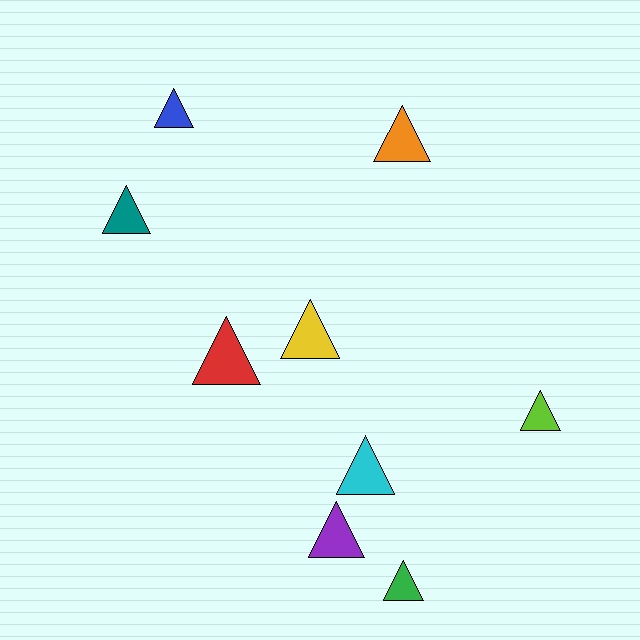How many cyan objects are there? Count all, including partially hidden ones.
There is 1 cyan object.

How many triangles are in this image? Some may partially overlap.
There are 9 triangles.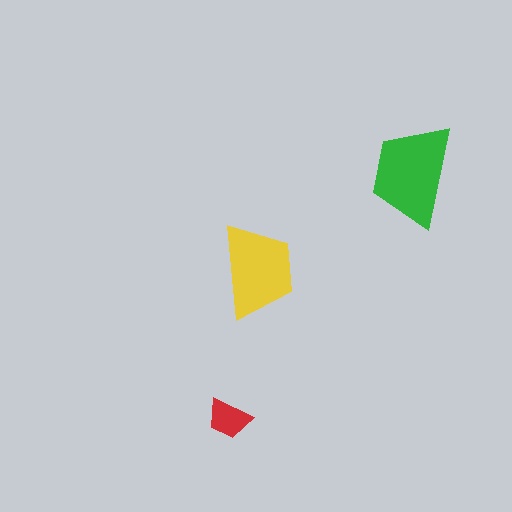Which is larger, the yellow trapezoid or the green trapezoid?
The green one.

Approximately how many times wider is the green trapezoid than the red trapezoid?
About 2.5 times wider.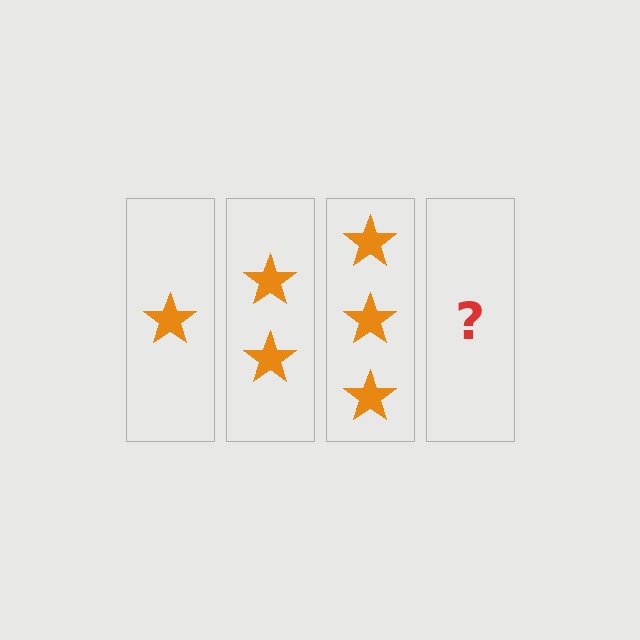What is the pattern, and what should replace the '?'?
The pattern is that each step adds one more star. The '?' should be 4 stars.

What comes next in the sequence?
The next element should be 4 stars.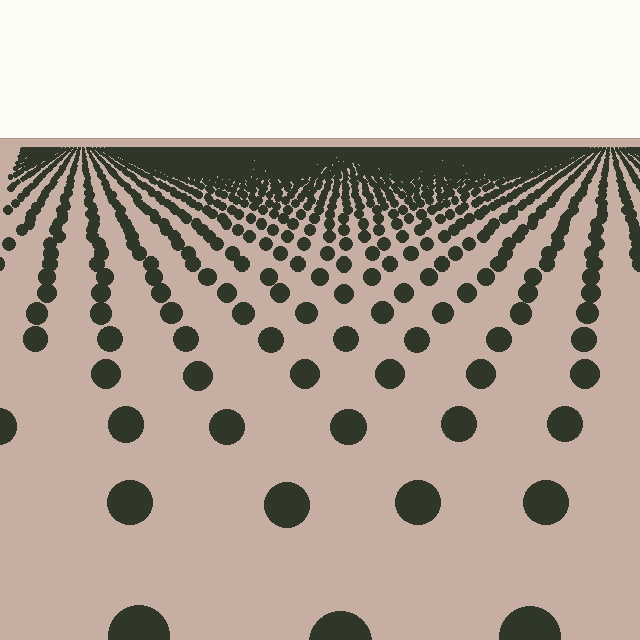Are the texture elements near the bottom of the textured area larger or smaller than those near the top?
Larger. Near the bottom, elements are closer to the viewer and appear at a bigger on-screen size.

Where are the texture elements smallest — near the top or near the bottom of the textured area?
Near the top.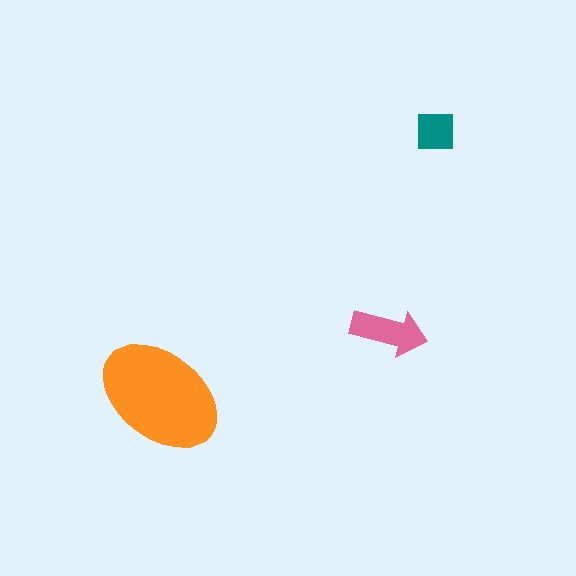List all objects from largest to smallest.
The orange ellipse, the pink arrow, the teal square.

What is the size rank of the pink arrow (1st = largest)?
2nd.